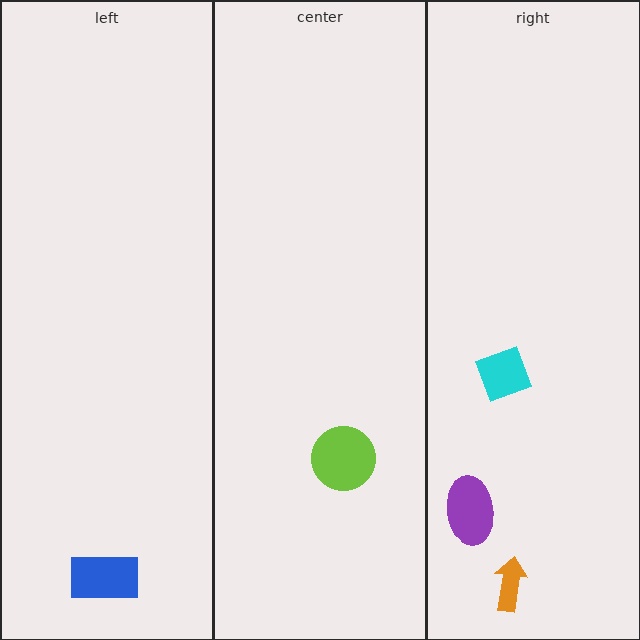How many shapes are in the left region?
1.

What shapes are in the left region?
The blue rectangle.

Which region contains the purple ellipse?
The right region.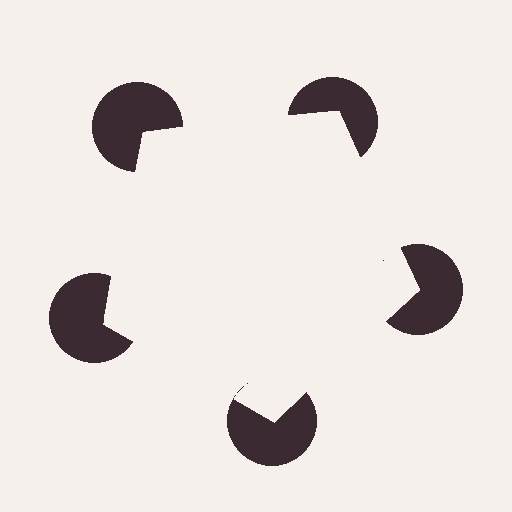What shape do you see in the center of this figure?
An illusory pentagon — its edges are inferred from the aligned wedge cuts in the pac-man discs, not physically drawn.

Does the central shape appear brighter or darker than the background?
It typically appears slightly brighter than the background, even though no actual brightness change is drawn.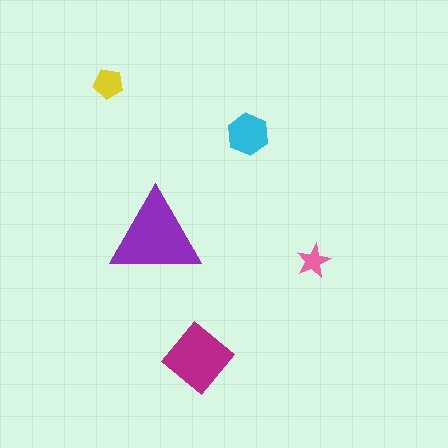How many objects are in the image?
There are 5 objects in the image.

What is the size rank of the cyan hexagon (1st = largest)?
3rd.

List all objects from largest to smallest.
The purple triangle, the magenta diamond, the cyan hexagon, the yellow pentagon, the pink star.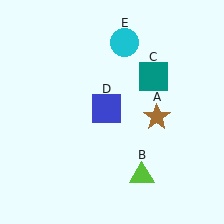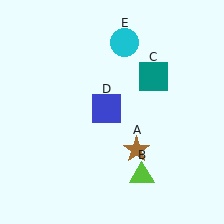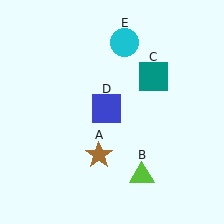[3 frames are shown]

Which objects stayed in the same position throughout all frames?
Lime triangle (object B) and teal square (object C) and blue square (object D) and cyan circle (object E) remained stationary.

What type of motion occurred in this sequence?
The brown star (object A) rotated clockwise around the center of the scene.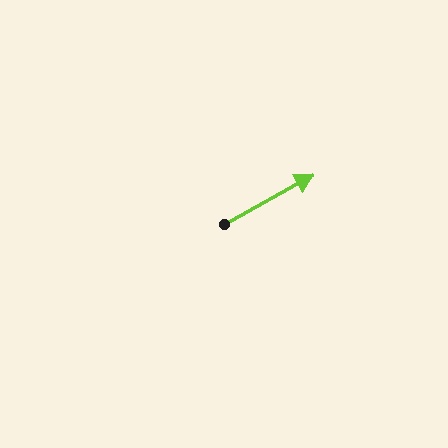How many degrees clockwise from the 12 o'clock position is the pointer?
Approximately 61 degrees.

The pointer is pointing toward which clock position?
Roughly 2 o'clock.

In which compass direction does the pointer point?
Northeast.